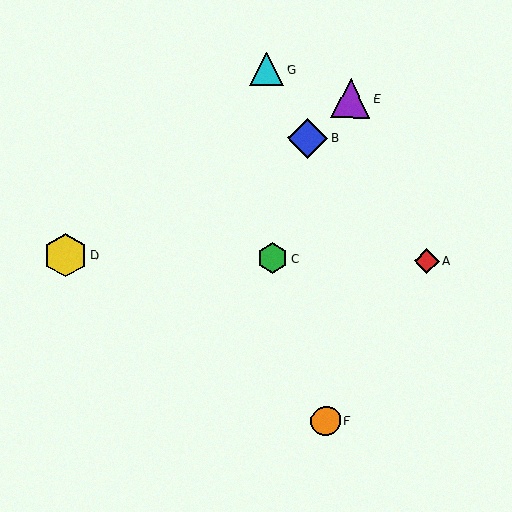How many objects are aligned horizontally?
3 objects (A, C, D) are aligned horizontally.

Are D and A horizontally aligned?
Yes, both are at y≈255.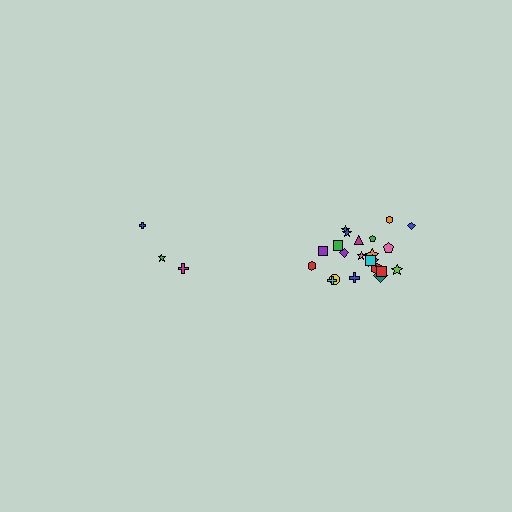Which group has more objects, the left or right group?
The right group.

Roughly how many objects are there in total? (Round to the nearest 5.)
Roughly 25 objects in total.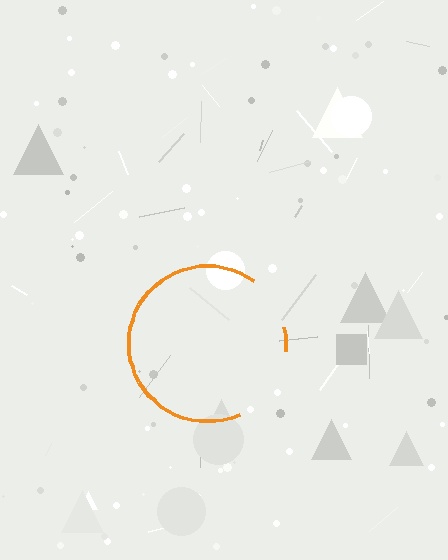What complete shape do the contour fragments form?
The contour fragments form a circle.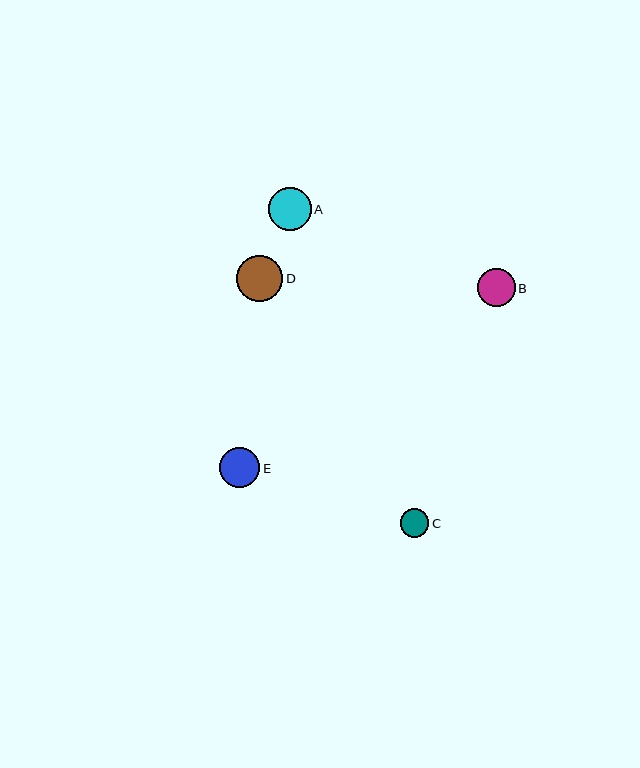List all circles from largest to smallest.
From largest to smallest: D, A, E, B, C.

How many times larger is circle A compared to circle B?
Circle A is approximately 1.1 times the size of circle B.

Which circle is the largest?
Circle D is the largest with a size of approximately 47 pixels.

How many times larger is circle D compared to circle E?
Circle D is approximately 1.2 times the size of circle E.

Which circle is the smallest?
Circle C is the smallest with a size of approximately 29 pixels.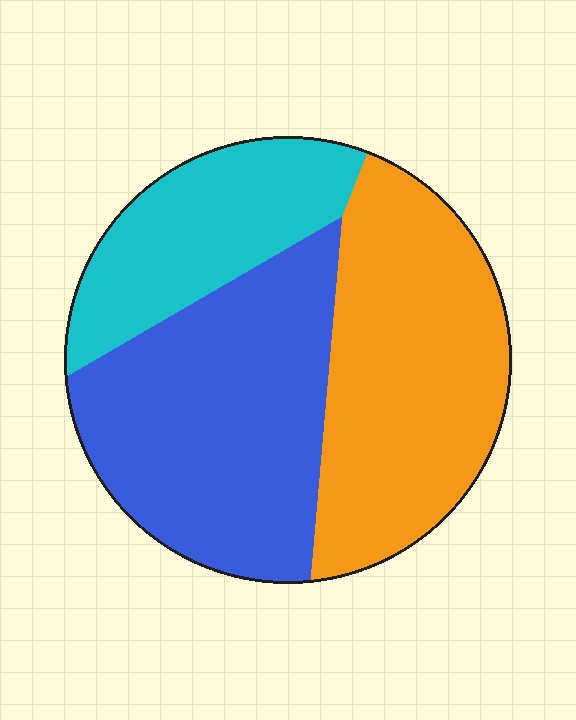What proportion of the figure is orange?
Orange covers roughly 40% of the figure.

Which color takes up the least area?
Cyan, at roughly 20%.